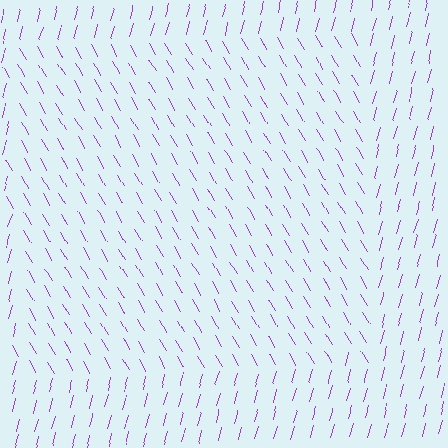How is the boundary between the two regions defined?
The boundary is defined purely by a change in line orientation (approximately 45 degrees difference). All lines are the same color and thickness.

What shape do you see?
I see a rectangle.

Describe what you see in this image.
The image is filled with small purple line segments. A rectangle region in the image has lines oriented differently from the surrounding lines, creating a visible texture boundary.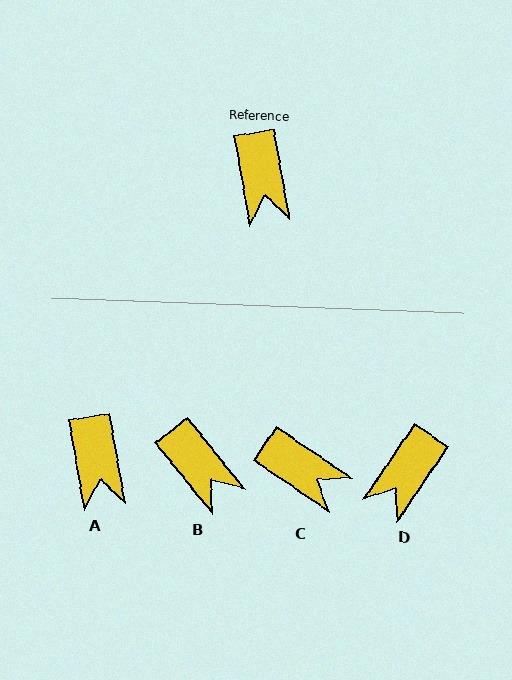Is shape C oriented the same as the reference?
No, it is off by about 45 degrees.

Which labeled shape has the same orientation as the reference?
A.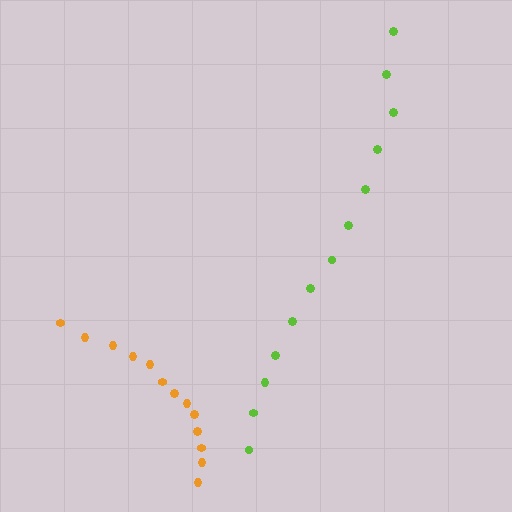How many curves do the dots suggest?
There are 2 distinct paths.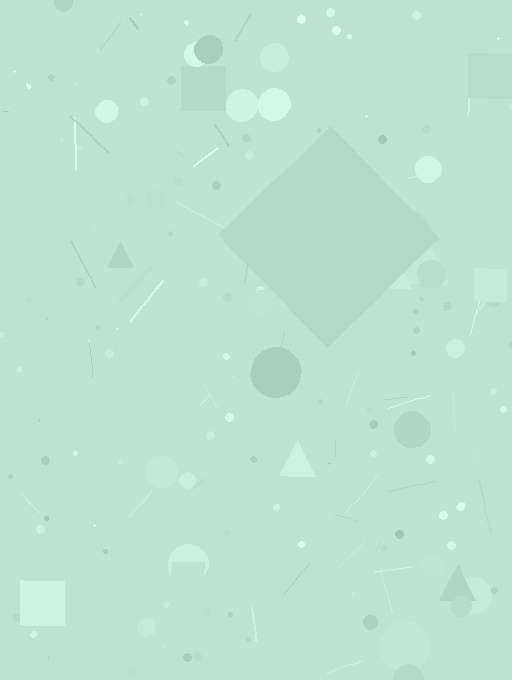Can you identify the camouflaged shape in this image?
The camouflaged shape is a diamond.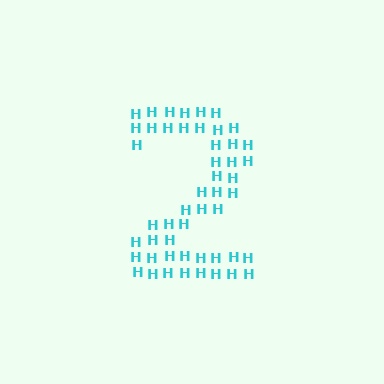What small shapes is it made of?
It is made of small letter H's.